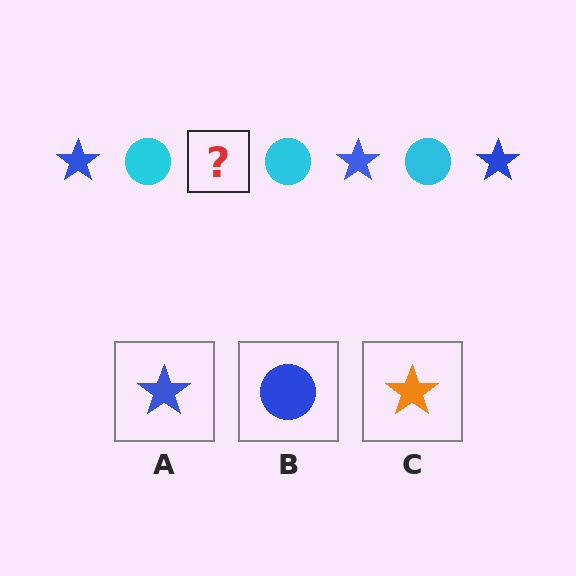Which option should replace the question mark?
Option A.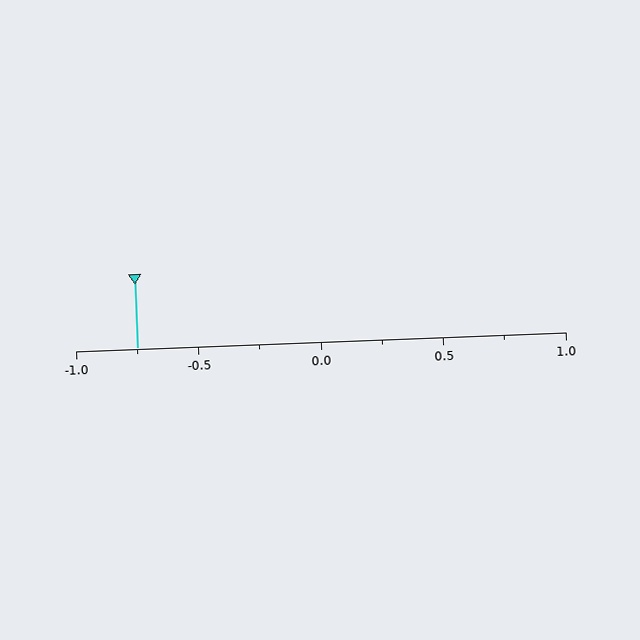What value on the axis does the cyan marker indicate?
The marker indicates approximately -0.75.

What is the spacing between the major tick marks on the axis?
The major ticks are spaced 0.5 apart.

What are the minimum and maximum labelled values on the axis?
The axis runs from -1.0 to 1.0.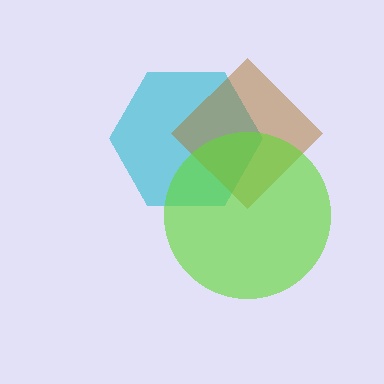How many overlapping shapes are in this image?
There are 3 overlapping shapes in the image.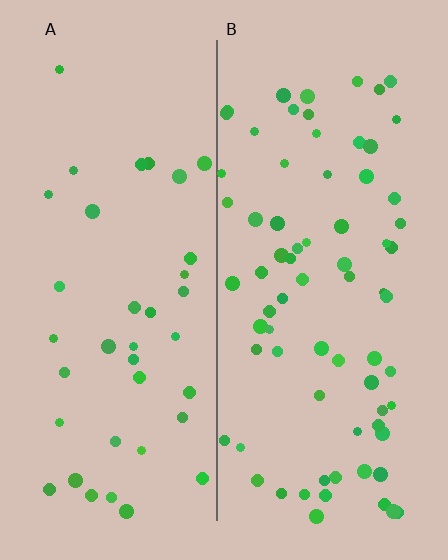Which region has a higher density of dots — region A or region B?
B (the right).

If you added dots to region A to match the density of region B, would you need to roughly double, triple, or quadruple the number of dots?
Approximately double.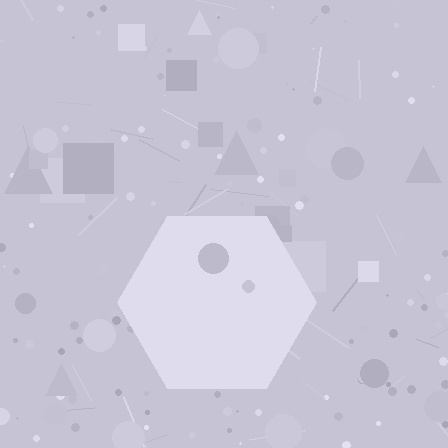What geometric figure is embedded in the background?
A hexagon is embedded in the background.